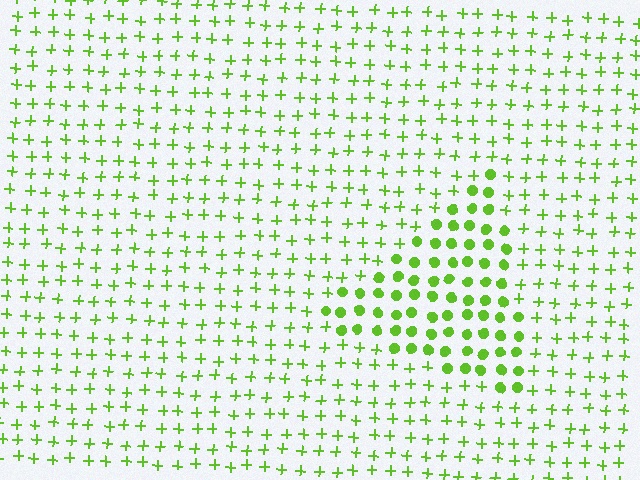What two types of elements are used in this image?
The image uses circles inside the triangle region and plus signs outside it.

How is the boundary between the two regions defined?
The boundary is defined by a change in element shape: circles inside vs. plus signs outside. All elements share the same color and spacing.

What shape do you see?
I see a triangle.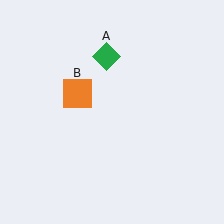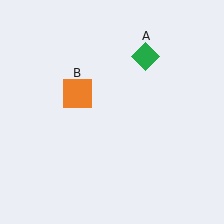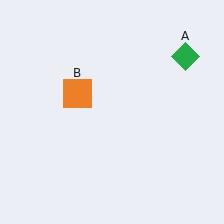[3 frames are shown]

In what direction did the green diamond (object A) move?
The green diamond (object A) moved right.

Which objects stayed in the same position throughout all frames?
Orange square (object B) remained stationary.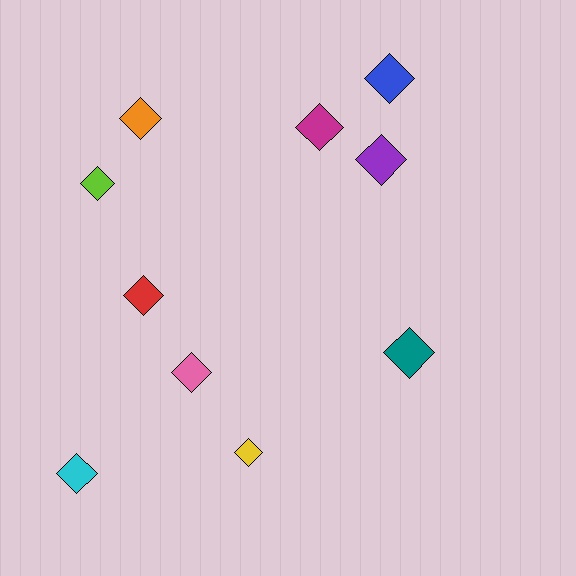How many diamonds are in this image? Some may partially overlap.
There are 10 diamonds.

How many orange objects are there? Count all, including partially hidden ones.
There is 1 orange object.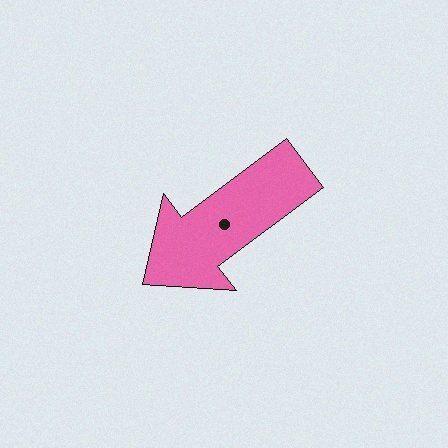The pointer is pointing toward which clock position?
Roughly 8 o'clock.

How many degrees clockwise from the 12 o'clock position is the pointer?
Approximately 233 degrees.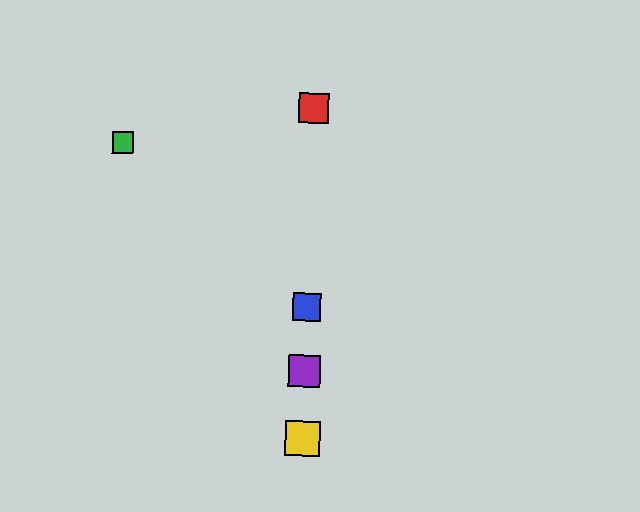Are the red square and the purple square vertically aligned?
Yes, both are at x≈314.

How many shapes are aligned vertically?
4 shapes (the red square, the blue square, the yellow square, the purple square) are aligned vertically.